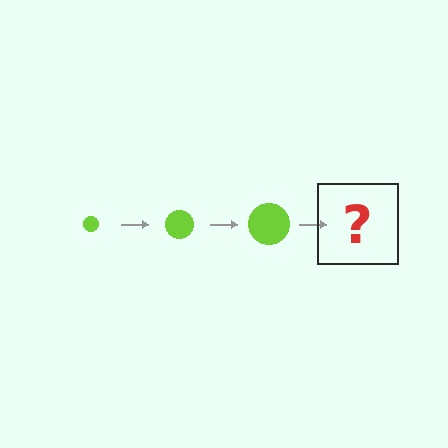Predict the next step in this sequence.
The next step is a lime circle, larger than the previous one.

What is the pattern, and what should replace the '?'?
The pattern is that the circle gets progressively larger each step. The '?' should be a lime circle, larger than the previous one.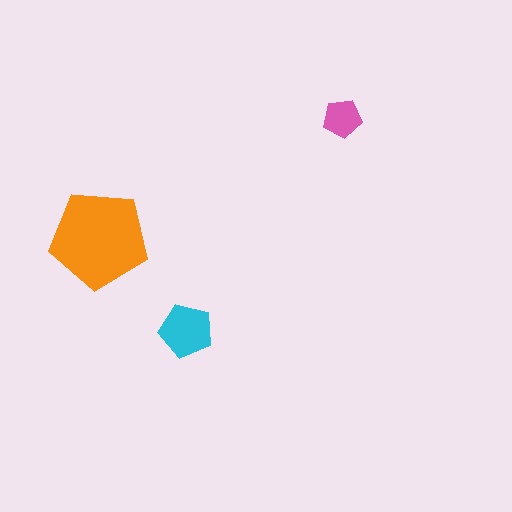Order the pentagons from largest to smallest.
the orange one, the cyan one, the pink one.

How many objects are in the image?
There are 3 objects in the image.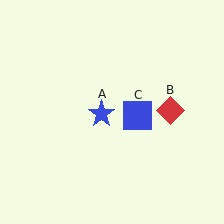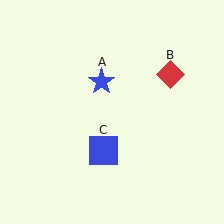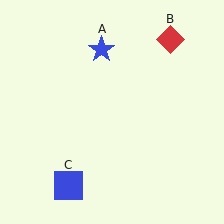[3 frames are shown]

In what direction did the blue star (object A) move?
The blue star (object A) moved up.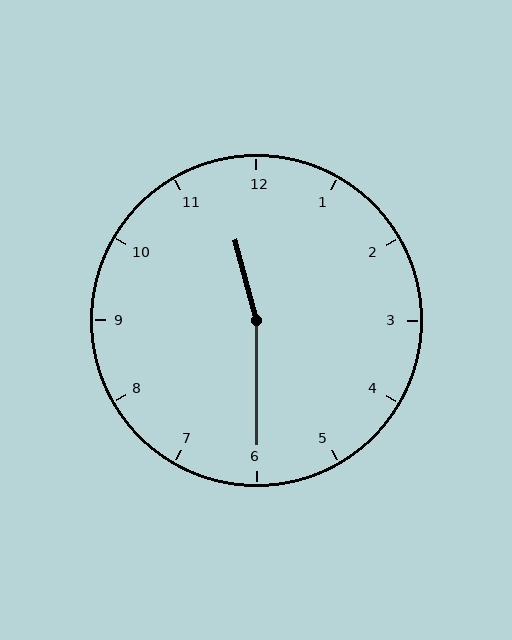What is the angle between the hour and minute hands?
Approximately 165 degrees.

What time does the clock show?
11:30.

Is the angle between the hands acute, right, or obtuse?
It is obtuse.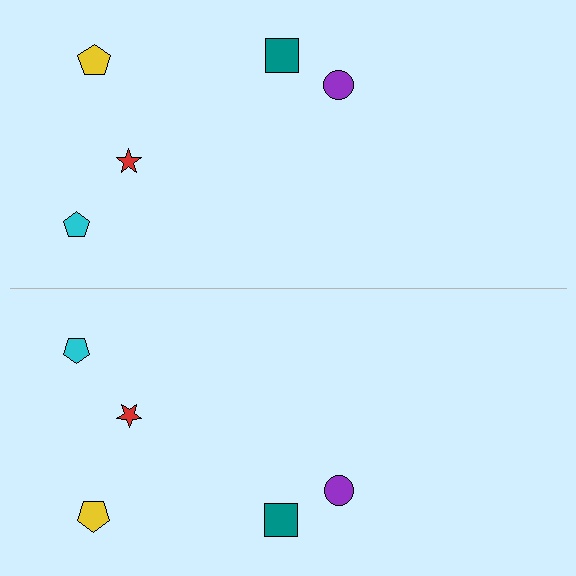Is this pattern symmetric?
Yes, this pattern has bilateral (reflection) symmetry.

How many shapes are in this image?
There are 10 shapes in this image.